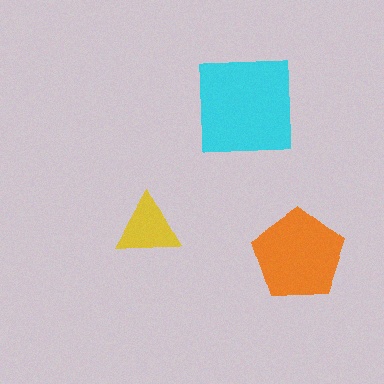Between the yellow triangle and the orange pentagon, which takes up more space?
The orange pentagon.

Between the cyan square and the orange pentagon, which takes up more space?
The cyan square.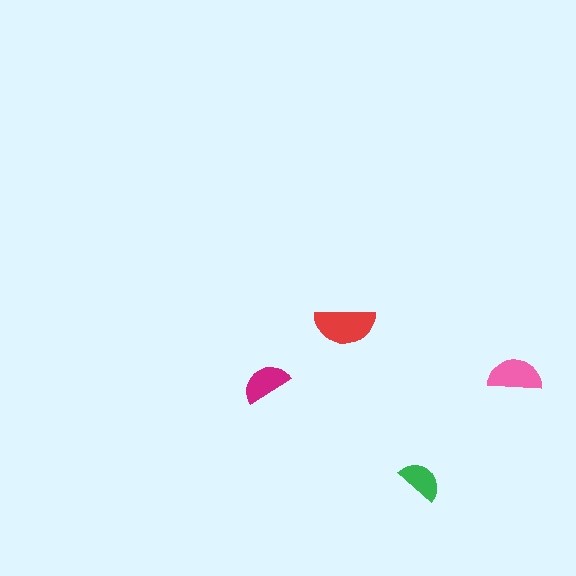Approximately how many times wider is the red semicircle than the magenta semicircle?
About 1.5 times wider.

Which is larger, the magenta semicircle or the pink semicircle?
The pink one.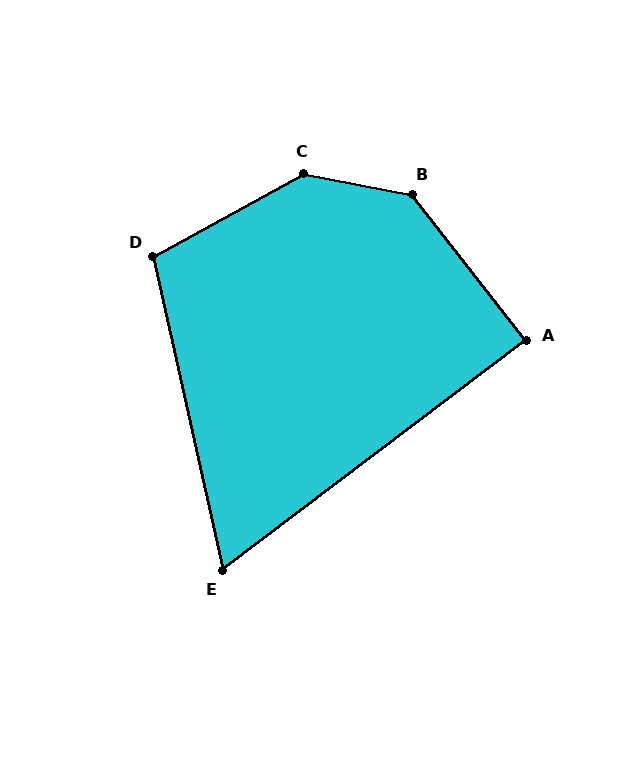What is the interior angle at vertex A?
Approximately 89 degrees (approximately right).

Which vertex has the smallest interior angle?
E, at approximately 65 degrees.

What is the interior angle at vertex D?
Approximately 106 degrees (obtuse).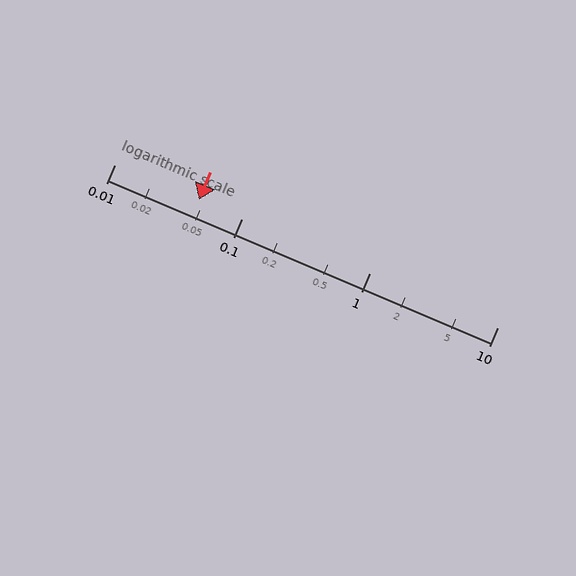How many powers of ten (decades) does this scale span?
The scale spans 3 decades, from 0.01 to 10.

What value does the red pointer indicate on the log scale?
The pointer indicates approximately 0.046.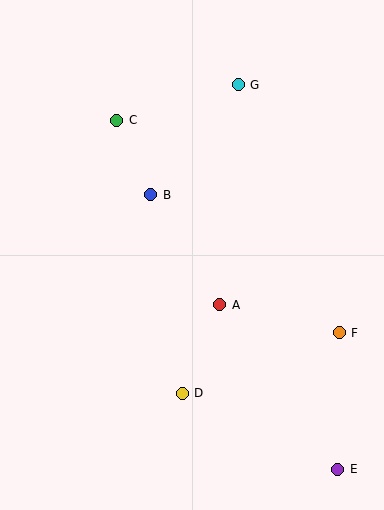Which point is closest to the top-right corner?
Point G is closest to the top-right corner.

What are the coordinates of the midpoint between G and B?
The midpoint between G and B is at (194, 140).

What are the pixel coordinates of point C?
Point C is at (117, 120).